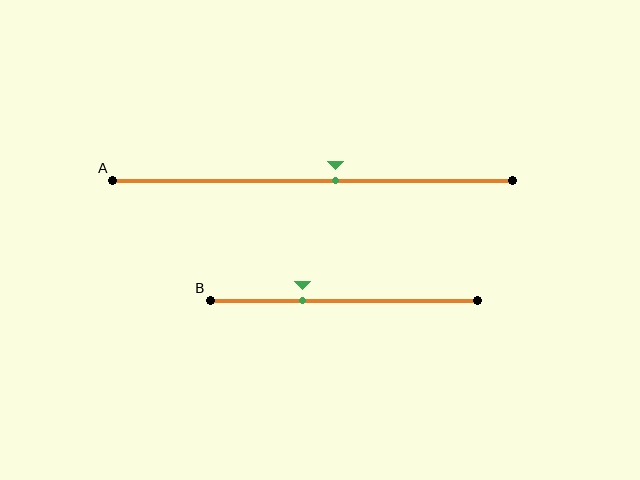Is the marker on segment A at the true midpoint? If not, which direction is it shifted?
No, the marker on segment A is shifted to the right by about 6% of the segment length.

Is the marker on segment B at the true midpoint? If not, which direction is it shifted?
No, the marker on segment B is shifted to the left by about 15% of the segment length.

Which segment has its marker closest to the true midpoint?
Segment A has its marker closest to the true midpoint.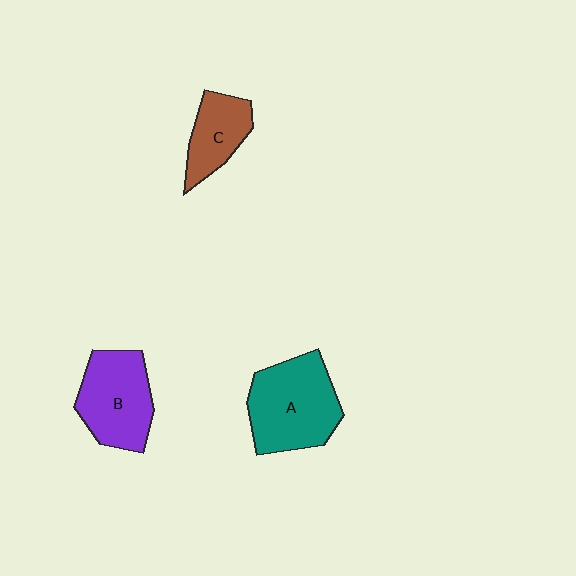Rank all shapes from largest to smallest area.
From largest to smallest: A (teal), B (purple), C (brown).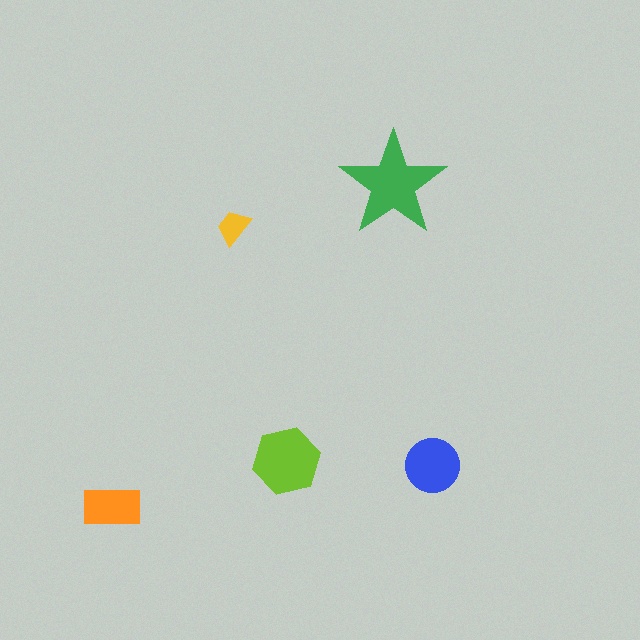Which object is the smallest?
The yellow trapezoid.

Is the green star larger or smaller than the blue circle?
Larger.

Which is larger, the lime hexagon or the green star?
The green star.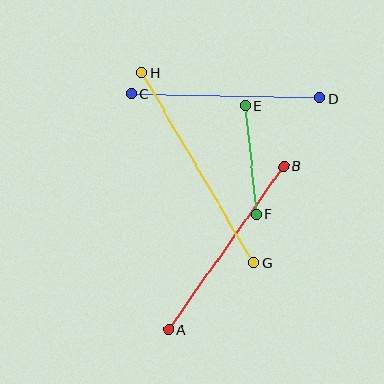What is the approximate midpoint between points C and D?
The midpoint is at approximately (225, 96) pixels.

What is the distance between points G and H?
The distance is approximately 220 pixels.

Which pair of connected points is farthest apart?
Points G and H are farthest apart.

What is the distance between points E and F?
The distance is approximately 109 pixels.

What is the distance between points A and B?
The distance is approximately 200 pixels.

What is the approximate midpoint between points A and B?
The midpoint is at approximately (226, 248) pixels.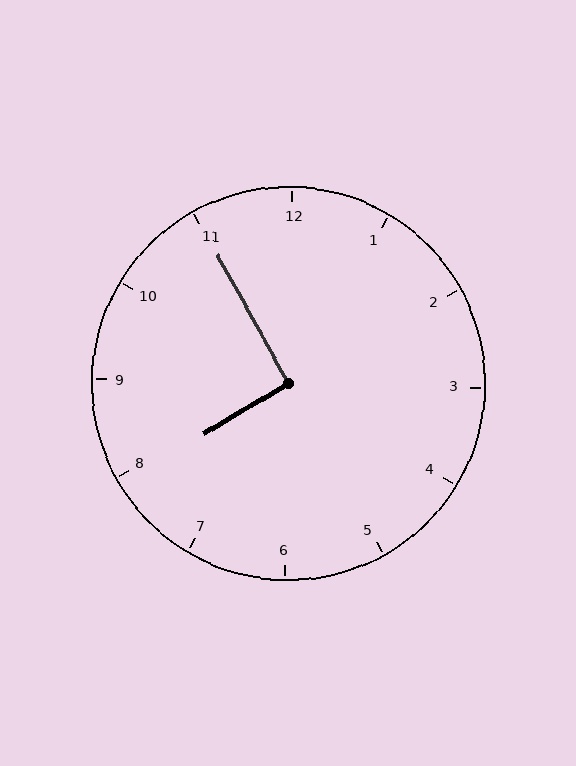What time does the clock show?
7:55.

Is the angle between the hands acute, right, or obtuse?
It is right.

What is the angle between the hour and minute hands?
Approximately 92 degrees.